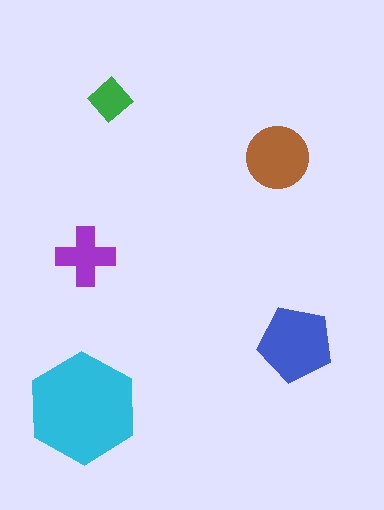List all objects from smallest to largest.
The green diamond, the purple cross, the brown circle, the blue pentagon, the cyan hexagon.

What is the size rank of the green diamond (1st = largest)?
5th.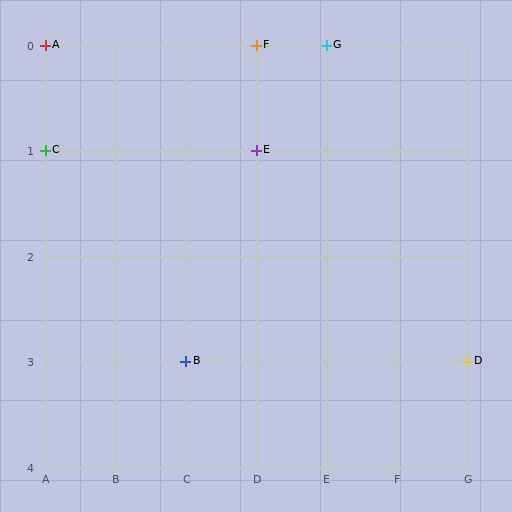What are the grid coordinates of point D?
Point D is at grid coordinates (G, 3).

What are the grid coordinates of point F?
Point F is at grid coordinates (D, 0).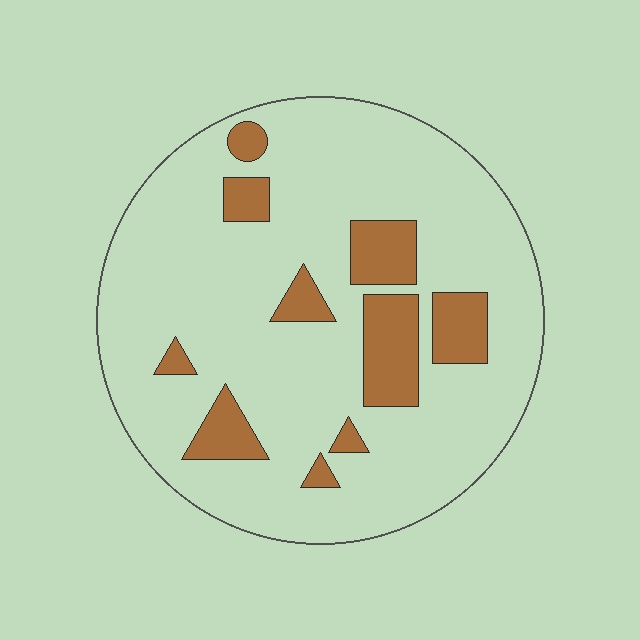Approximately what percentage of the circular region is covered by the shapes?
Approximately 15%.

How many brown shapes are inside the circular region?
10.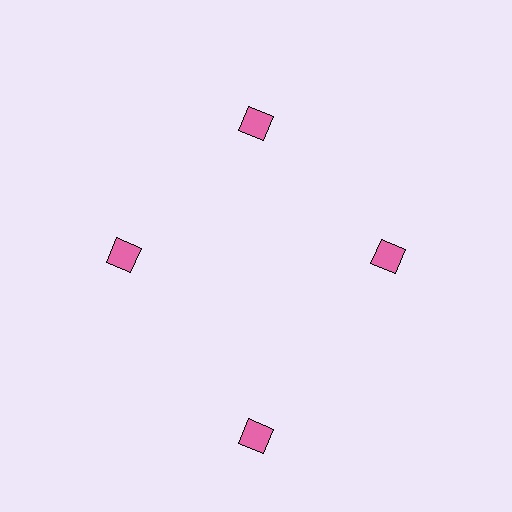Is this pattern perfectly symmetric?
No. The 4 pink diamonds are arranged in a ring, but one element near the 6 o'clock position is pushed outward from the center, breaking the 4-fold rotational symmetry.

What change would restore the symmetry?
The symmetry would be restored by moving it inward, back onto the ring so that all 4 diamonds sit at equal angles and equal distance from the center.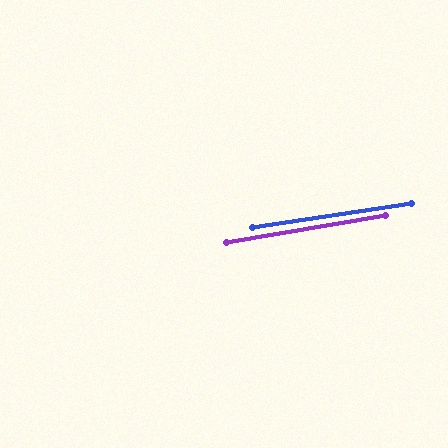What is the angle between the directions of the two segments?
Approximately 1 degree.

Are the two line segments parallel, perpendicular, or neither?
Parallel — their directions differ by only 1.2°.